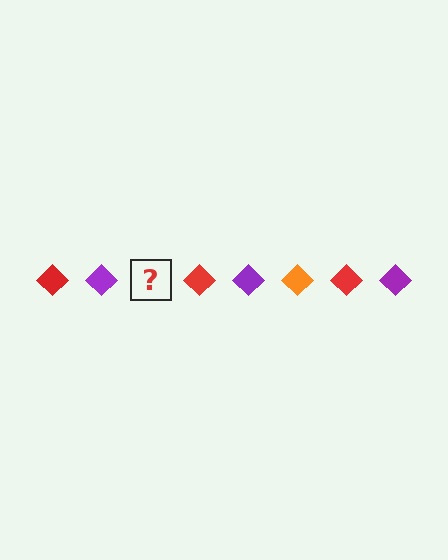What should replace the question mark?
The question mark should be replaced with an orange diamond.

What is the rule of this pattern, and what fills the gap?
The rule is that the pattern cycles through red, purple, orange diamonds. The gap should be filled with an orange diamond.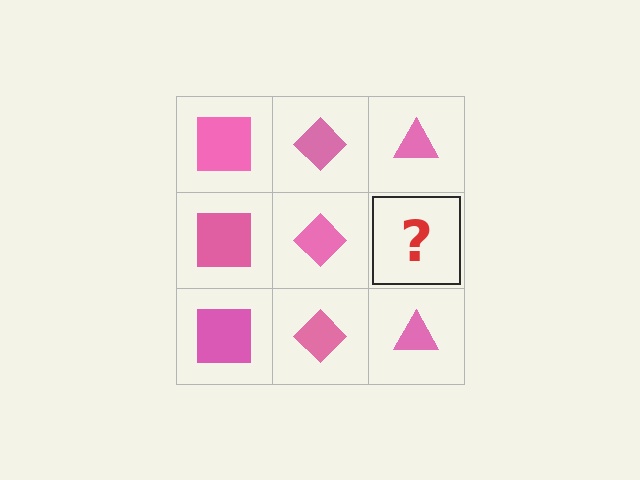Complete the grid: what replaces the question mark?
The question mark should be replaced with a pink triangle.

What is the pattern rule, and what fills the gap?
The rule is that each column has a consistent shape. The gap should be filled with a pink triangle.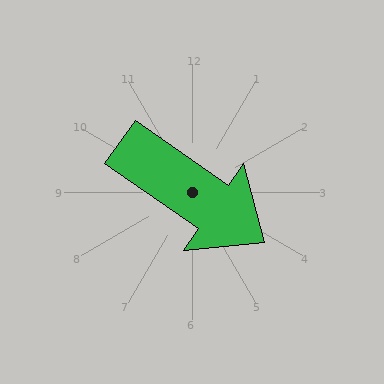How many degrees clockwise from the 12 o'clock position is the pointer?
Approximately 125 degrees.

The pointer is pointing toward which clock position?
Roughly 4 o'clock.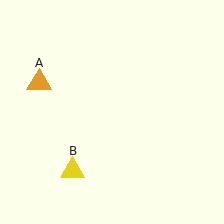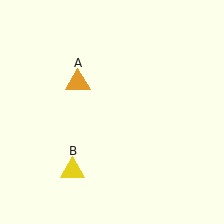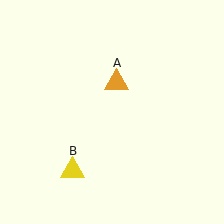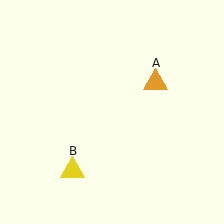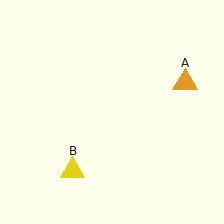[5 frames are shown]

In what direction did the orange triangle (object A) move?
The orange triangle (object A) moved right.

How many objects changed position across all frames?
1 object changed position: orange triangle (object A).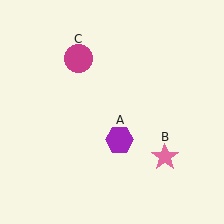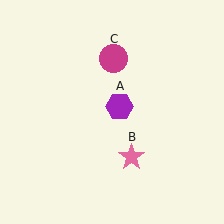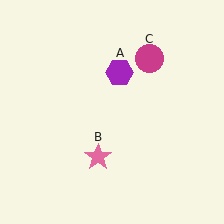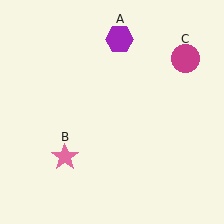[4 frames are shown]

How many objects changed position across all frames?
3 objects changed position: purple hexagon (object A), pink star (object B), magenta circle (object C).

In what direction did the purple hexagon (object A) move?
The purple hexagon (object A) moved up.